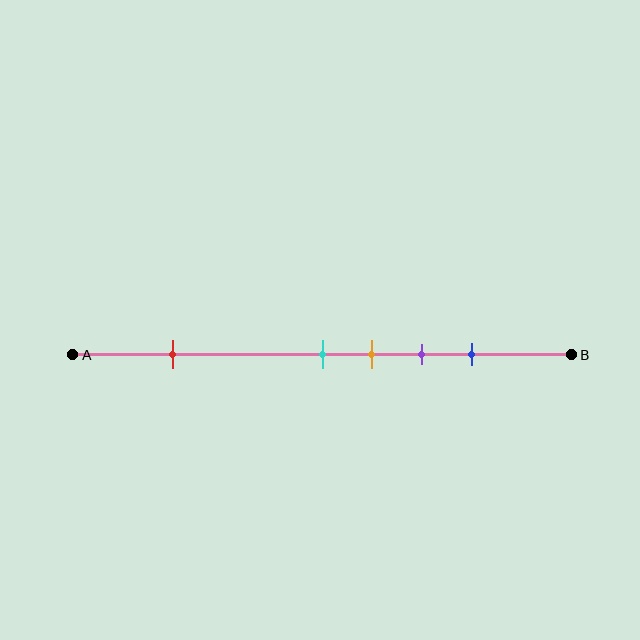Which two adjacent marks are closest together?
The cyan and orange marks are the closest adjacent pair.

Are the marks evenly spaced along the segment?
No, the marks are not evenly spaced.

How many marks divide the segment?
There are 5 marks dividing the segment.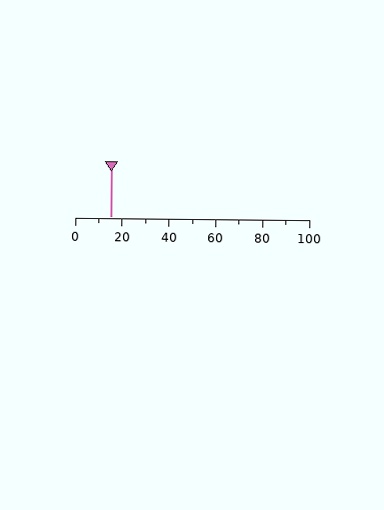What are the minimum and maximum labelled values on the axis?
The axis runs from 0 to 100.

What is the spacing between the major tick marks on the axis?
The major ticks are spaced 20 apart.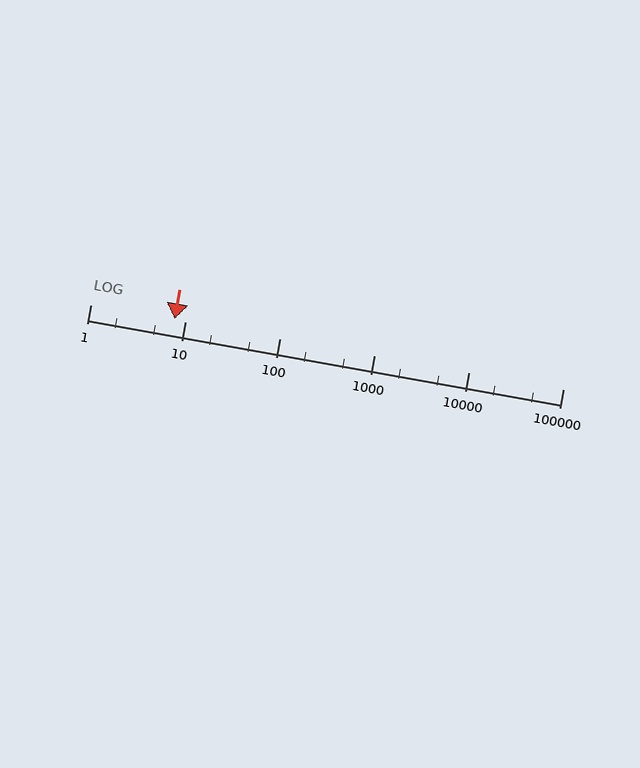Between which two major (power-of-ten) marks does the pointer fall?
The pointer is between 1 and 10.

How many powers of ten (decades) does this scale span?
The scale spans 5 decades, from 1 to 100000.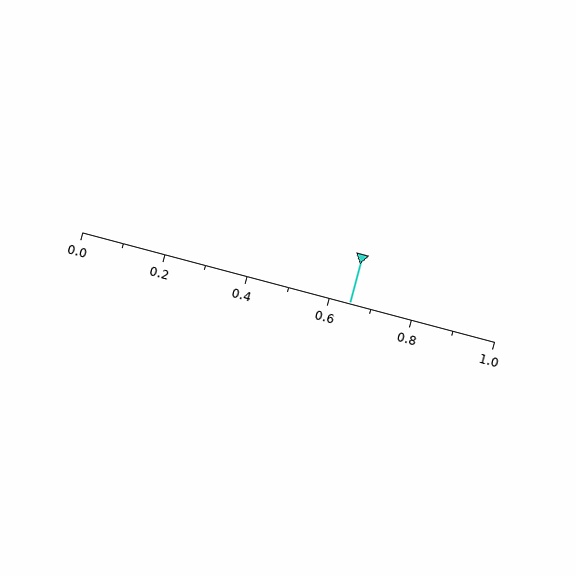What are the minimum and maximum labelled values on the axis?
The axis runs from 0.0 to 1.0.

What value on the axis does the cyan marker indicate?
The marker indicates approximately 0.65.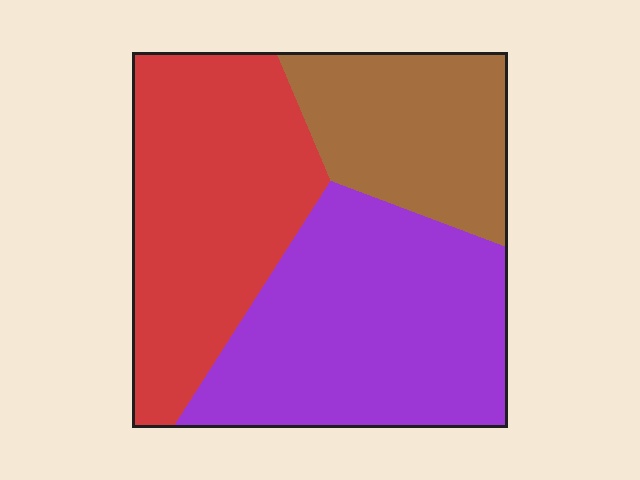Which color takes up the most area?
Purple, at roughly 40%.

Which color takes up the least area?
Brown, at roughly 25%.